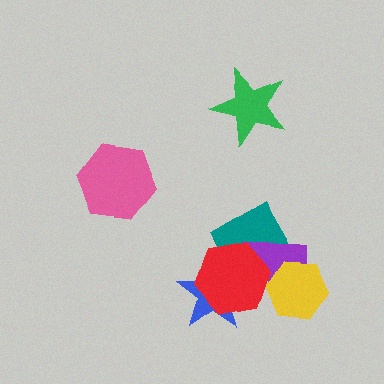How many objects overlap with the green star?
0 objects overlap with the green star.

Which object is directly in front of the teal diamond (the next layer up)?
The purple rectangle is directly in front of the teal diamond.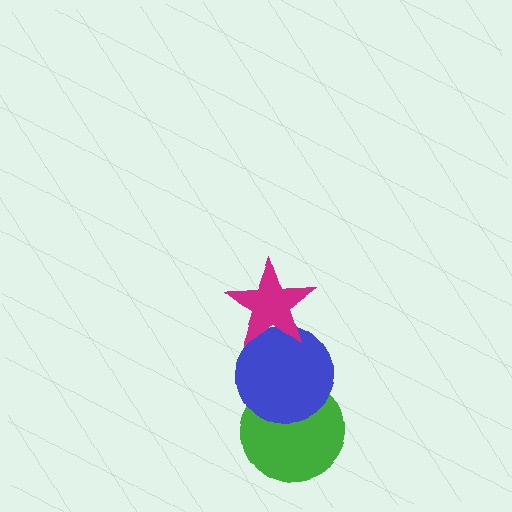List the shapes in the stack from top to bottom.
From top to bottom: the magenta star, the blue circle, the green circle.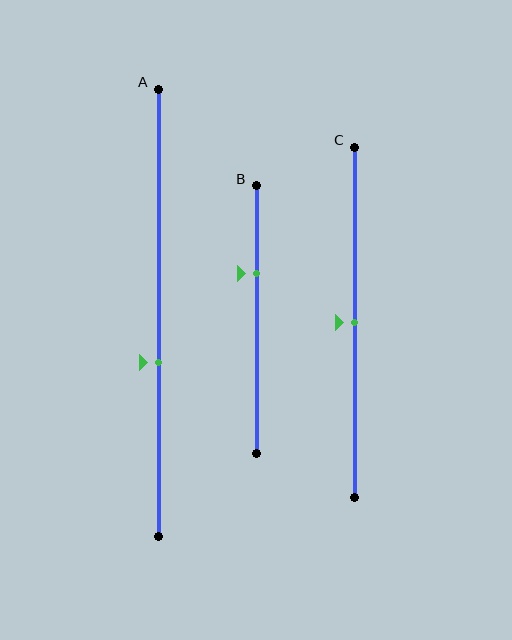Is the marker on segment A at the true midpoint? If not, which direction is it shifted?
No, the marker on segment A is shifted downward by about 11% of the segment length.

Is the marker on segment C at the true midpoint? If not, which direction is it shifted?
Yes, the marker on segment C is at the true midpoint.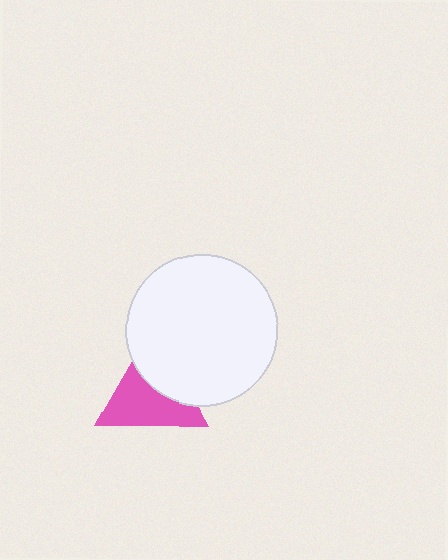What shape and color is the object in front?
The object in front is a white circle.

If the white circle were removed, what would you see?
You would see the complete pink triangle.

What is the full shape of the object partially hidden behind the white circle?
The partially hidden object is a pink triangle.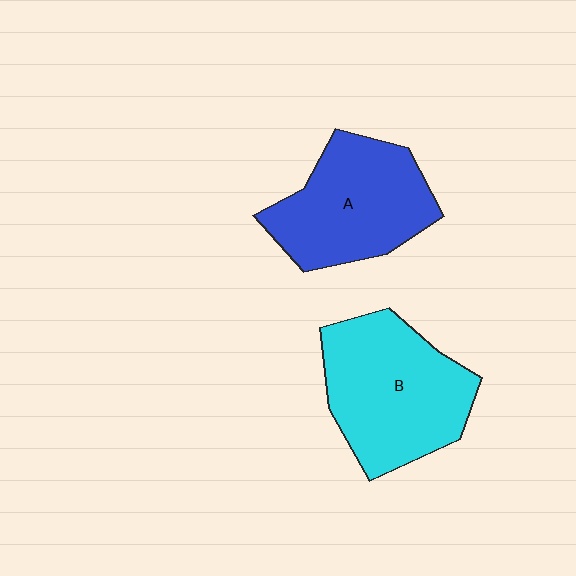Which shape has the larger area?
Shape B (cyan).